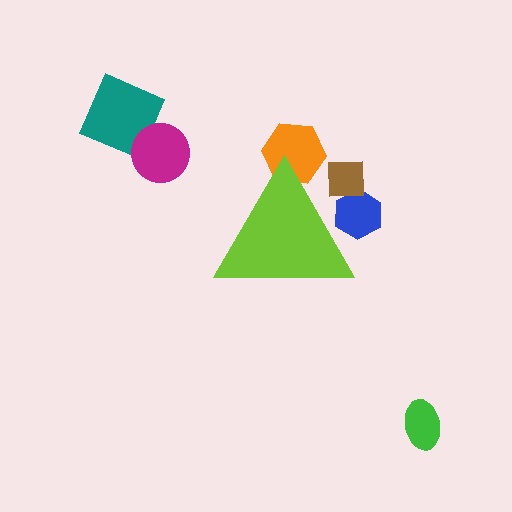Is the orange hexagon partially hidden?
Yes, the orange hexagon is partially hidden behind the lime triangle.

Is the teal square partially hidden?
No, the teal square is fully visible.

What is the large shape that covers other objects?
A lime triangle.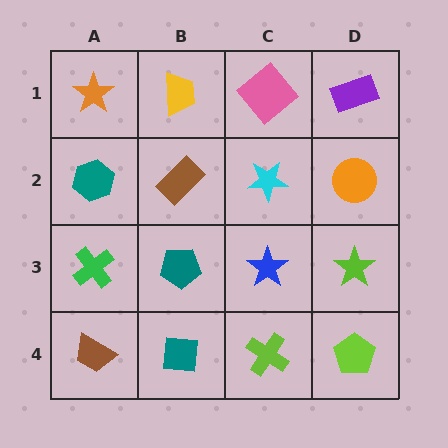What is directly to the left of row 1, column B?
An orange star.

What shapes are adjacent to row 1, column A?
A teal hexagon (row 2, column A), a yellow trapezoid (row 1, column B).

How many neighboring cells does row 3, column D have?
3.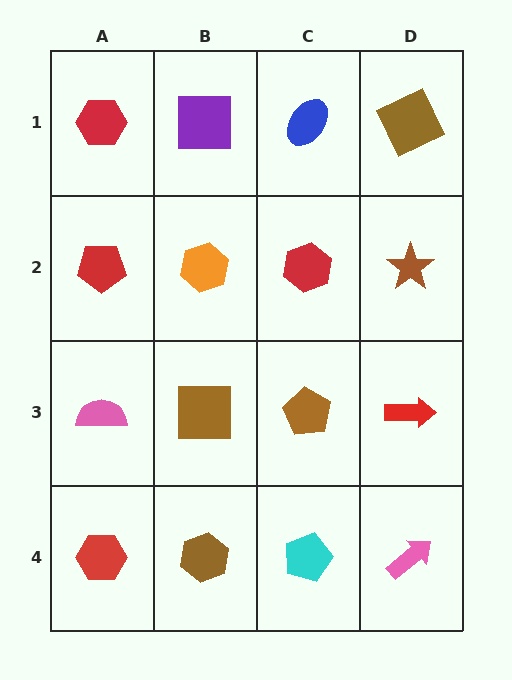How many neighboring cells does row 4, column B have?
3.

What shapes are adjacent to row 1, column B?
An orange hexagon (row 2, column B), a red hexagon (row 1, column A), a blue ellipse (row 1, column C).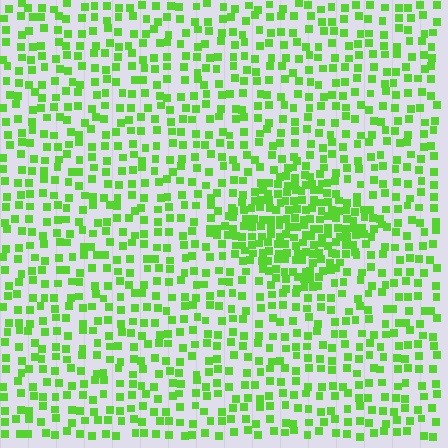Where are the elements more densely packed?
The elements are more densely packed inside the diamond boundary.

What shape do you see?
I see a diamond.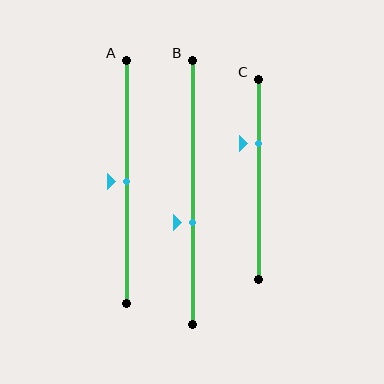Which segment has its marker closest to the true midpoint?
Segment A has its marker closest to the true midpoint.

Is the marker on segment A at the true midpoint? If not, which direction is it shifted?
Yes, the marker on segment A is at the true midpoint.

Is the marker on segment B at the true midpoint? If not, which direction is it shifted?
No, the marker on segment B is shifted downward by about 12% of the segment length.